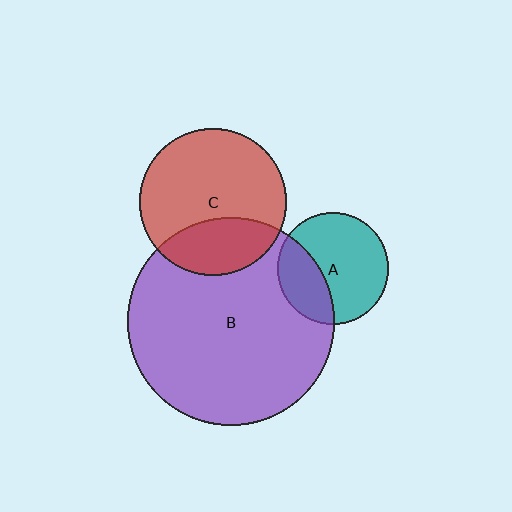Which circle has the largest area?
Circle B (purple).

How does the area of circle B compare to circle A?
Approximately 3.5 times.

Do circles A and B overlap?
Yes.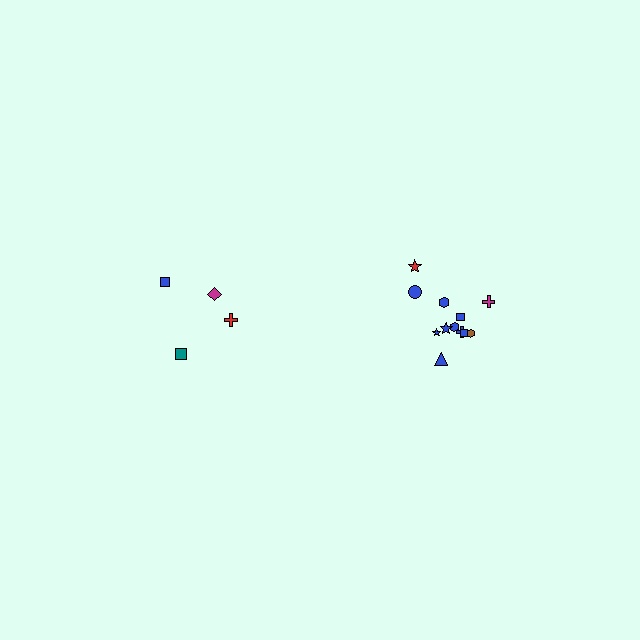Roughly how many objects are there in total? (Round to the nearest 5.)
Roughly 15 objects in total.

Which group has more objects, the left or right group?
The right group.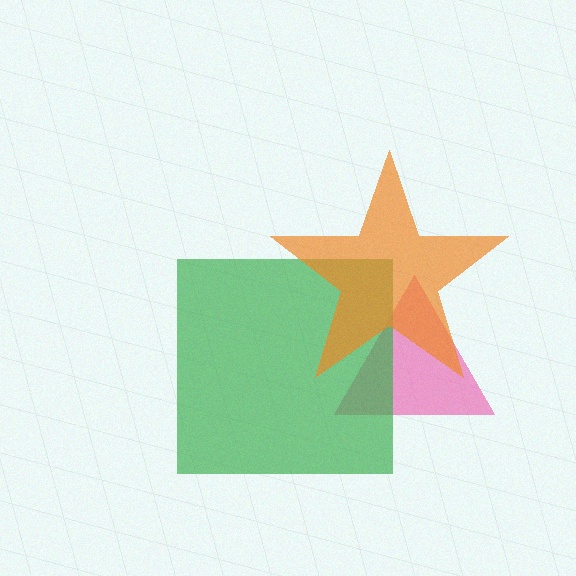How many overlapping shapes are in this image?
There are 3 overlapping shapes in the image.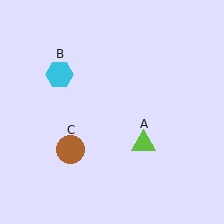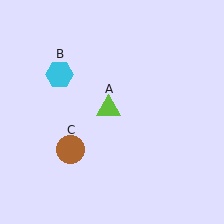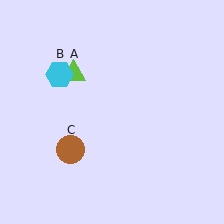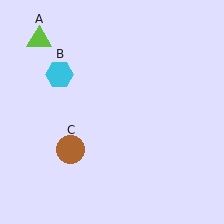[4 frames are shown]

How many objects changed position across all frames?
1 object changed position: lime triangle (object A).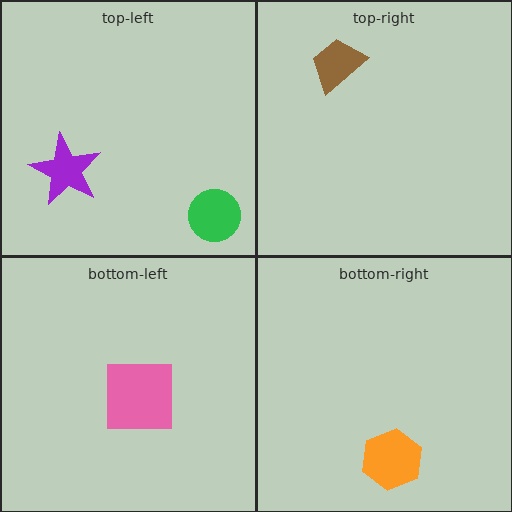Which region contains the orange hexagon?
The bottom-right region.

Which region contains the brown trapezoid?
The top-right region.